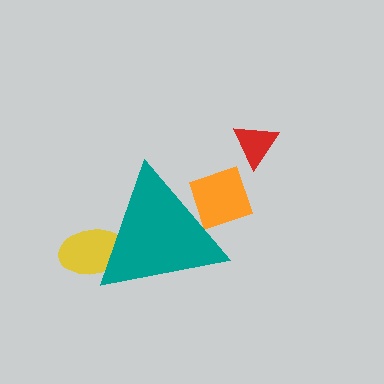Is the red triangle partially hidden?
No, the red triangle is fully visible.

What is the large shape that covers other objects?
A teal triangle.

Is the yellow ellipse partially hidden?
Yes, the yellow ellipse is partially hidden behind the teal triangle.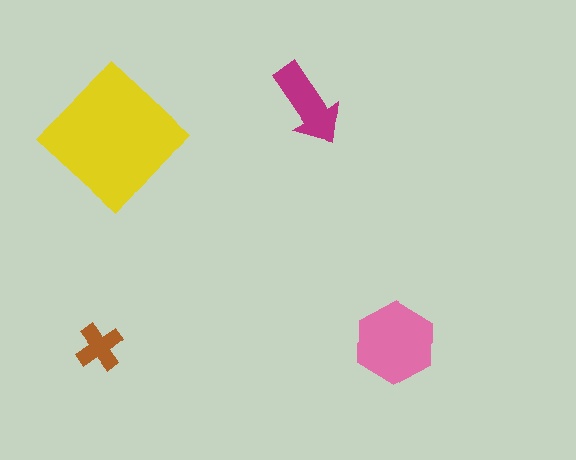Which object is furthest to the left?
The brown cross is leftmost.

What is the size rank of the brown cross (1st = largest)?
4th.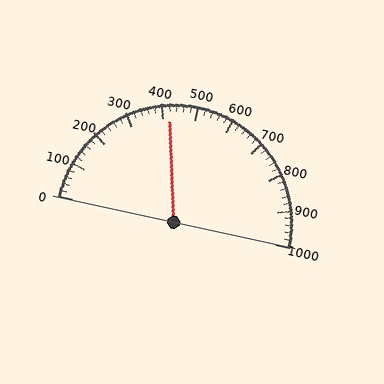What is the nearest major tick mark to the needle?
The nearest major tick mark is 400.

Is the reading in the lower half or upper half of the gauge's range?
The reading is in the lower half of the range (0 to 1000).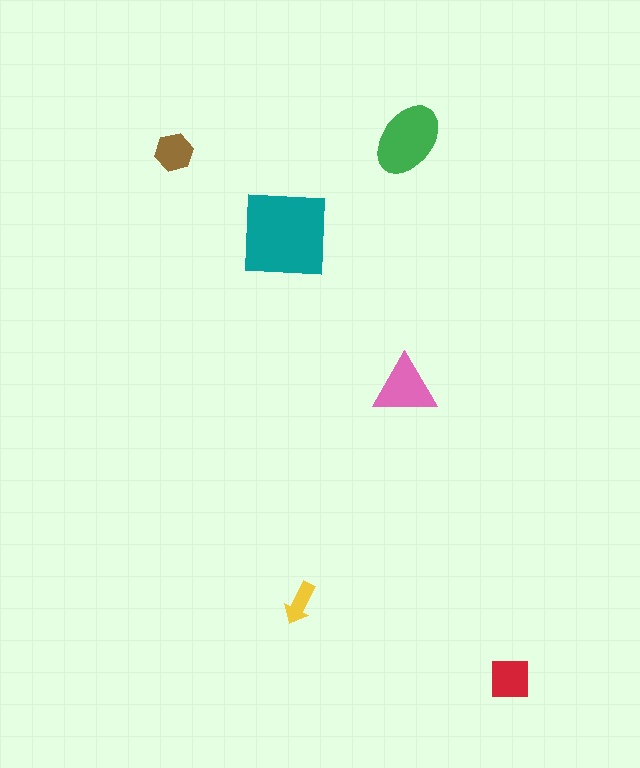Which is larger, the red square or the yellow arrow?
The red square.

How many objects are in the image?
There are 6 objects in the image.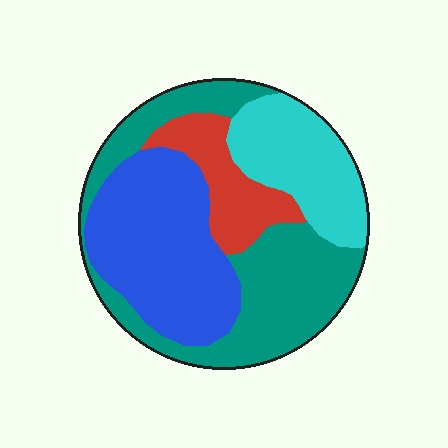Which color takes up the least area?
Red, at roughly 15%.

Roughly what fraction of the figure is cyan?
Cyan takes up about one fifth (1/5) of the figure.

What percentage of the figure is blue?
Blue covers around 30% of the figure.